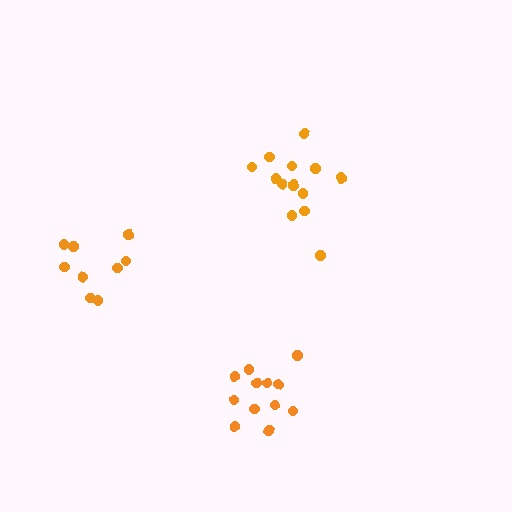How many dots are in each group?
Group 1: 15 dots, Group 2: 12 dots, Group 3: 9 dots (36 total).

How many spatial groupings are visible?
There are 3 spatial groupings.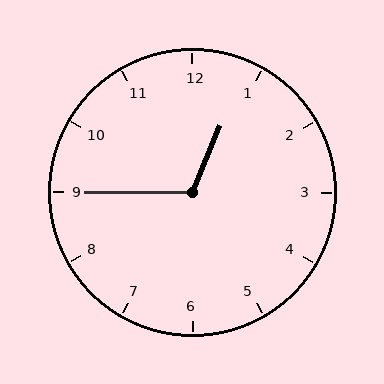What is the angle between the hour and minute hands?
Approximately 112 degrees.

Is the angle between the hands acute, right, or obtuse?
It is obtuse.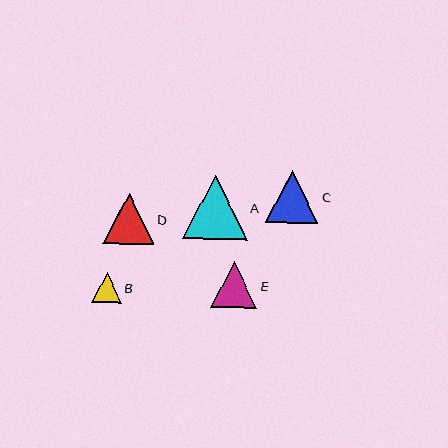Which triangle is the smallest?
Triangle B is the smallest with a size of approximately 30 pixels.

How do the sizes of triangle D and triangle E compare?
Triangle D and triangle E are approximately the same size.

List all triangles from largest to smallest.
From largest to smallest: A, C, D, E, B.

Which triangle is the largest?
Triangle A is the largest with a size of approximately 65 pixels.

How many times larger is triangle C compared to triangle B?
Triangle C is approximately 1.8 times the size of triangle B.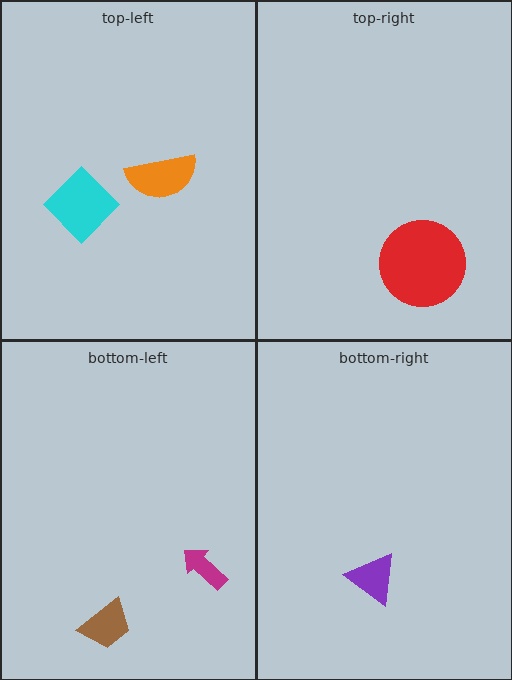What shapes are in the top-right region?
The red circle.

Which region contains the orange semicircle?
The top-left region.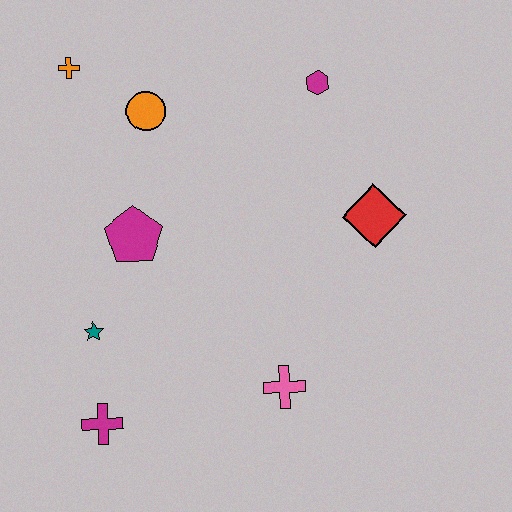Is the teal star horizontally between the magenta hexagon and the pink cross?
No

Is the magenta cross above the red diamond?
No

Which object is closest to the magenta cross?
The teal star is closest to the magenta cross.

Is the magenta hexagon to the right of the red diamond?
No